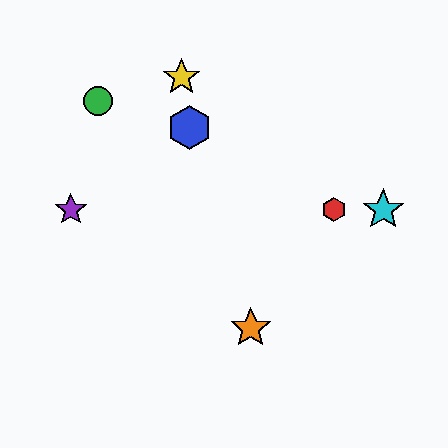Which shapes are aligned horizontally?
The red hexagon, the purple star, the cyan star are aligned horizontally.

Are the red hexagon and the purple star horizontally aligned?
Yes, both are at y≈210.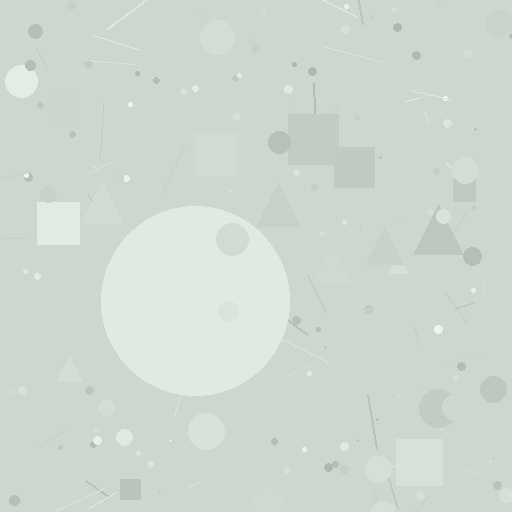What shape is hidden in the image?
A circle is hidden in the image.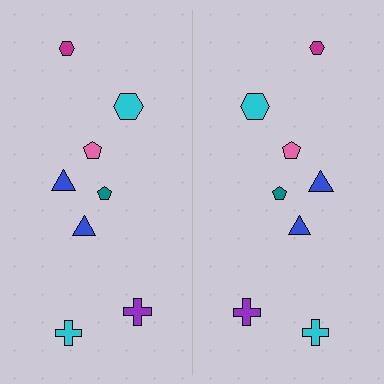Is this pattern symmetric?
Yes, this pattern has bilateral (reflection) symmetry.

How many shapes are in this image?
There are 16 shapes in this image.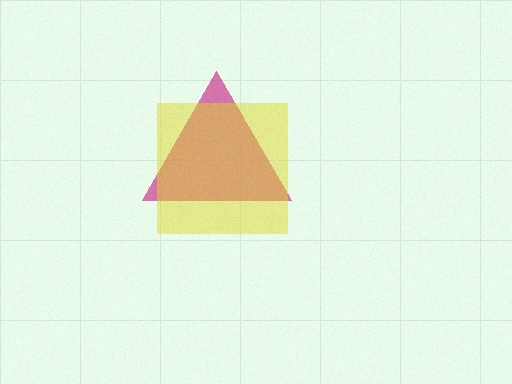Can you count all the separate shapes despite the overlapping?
Yes, there are 2 separate shapes.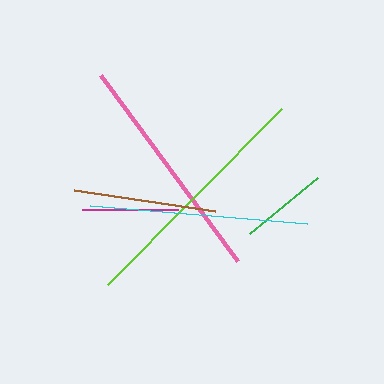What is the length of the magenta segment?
The magenta segment is approximately 96 pixels long.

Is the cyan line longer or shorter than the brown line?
The cyan line is longer than the brown line.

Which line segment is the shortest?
The green line is the shortest at approximately 88 pixels.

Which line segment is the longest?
The lime line is the longest at approximately 247 pixels.